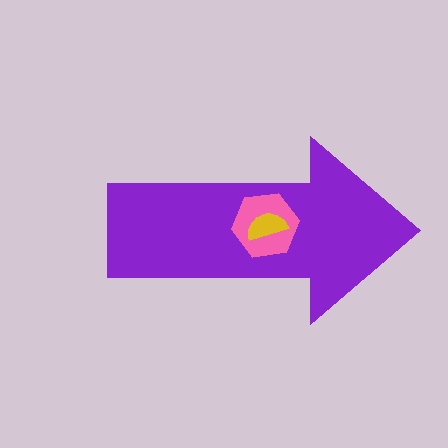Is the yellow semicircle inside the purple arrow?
Yes.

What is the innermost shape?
The yellow semicircle.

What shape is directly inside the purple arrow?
The pink hexagon.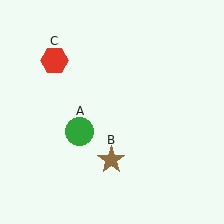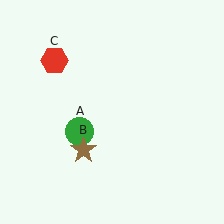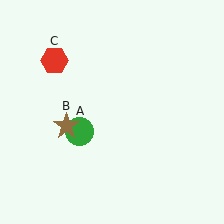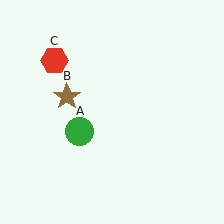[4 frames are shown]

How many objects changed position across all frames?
1 object changed position: brown star (object B).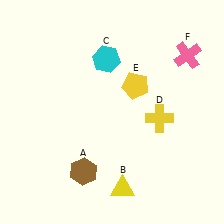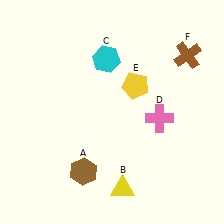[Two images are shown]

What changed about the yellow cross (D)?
In Image 1, D is yellow. In Image 2, it changed to pink.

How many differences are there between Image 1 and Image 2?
There are 2 differences between the two images.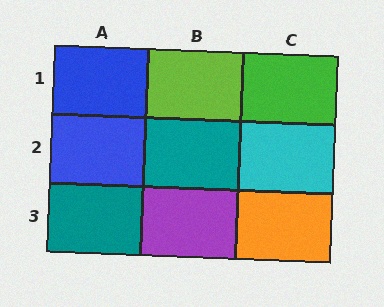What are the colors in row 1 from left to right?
Blue, lime, green.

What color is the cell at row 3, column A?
Teal.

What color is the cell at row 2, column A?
Blue.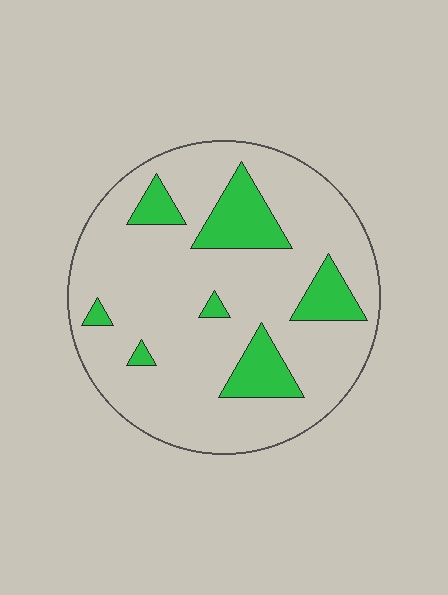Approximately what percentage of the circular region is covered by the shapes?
Approximately 20%.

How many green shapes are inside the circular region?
7.